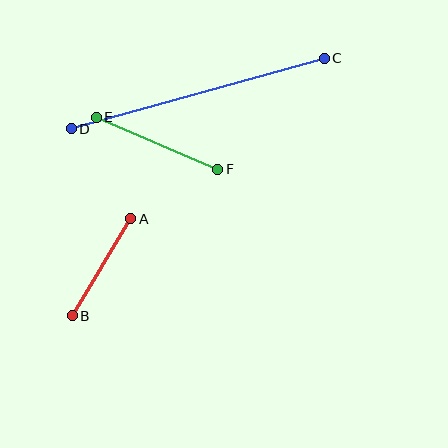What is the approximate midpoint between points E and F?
The midpoint is at approximately (157, 143) pixels.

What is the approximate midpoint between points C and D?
The midpoint is at approximately (198, 94) pixels.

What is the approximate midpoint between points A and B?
The midpoint is at approximately (102, 267) pixels.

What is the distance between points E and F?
The distance is approximately 132 pixels.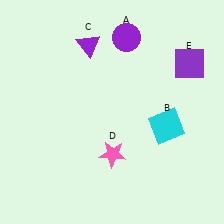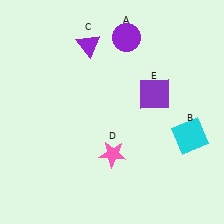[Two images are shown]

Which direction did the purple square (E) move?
The purple square (E) moved left.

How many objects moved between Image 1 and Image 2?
2 objects moved between the two images.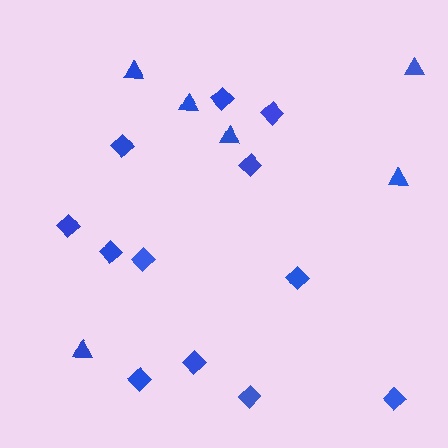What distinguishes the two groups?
There are 2 groups: one group of triangles (6) and one group of diamonds (12).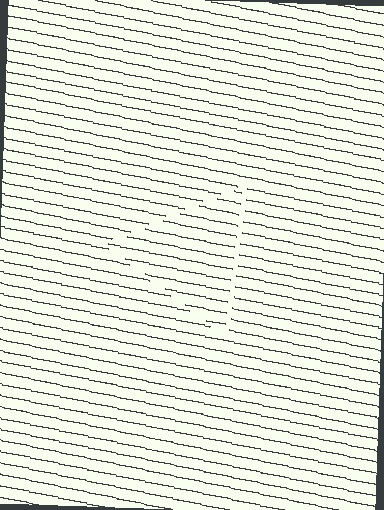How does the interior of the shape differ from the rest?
The interior of the shape contains the same grating, shifted by half a period — the contour is defined by the phase discontinuity where line-ends from the inner and outer gratings abut.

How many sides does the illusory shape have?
3 sides — the line-ends trace a triangle.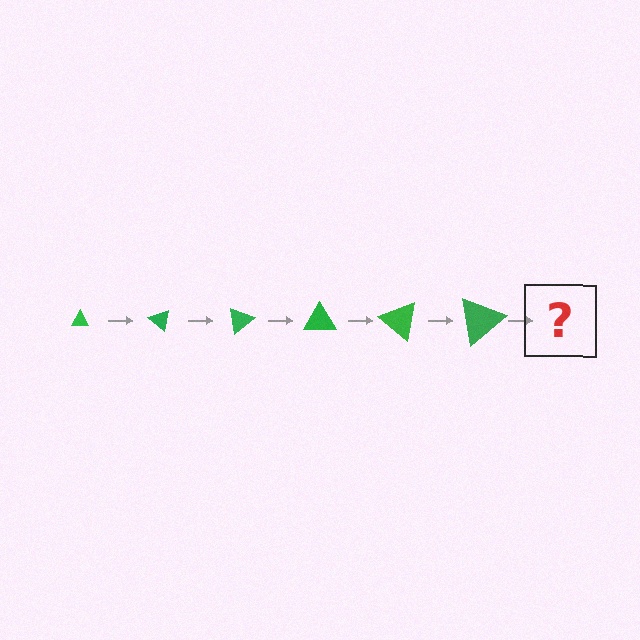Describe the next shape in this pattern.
It should be a triangle, larger than the previous one and rotated 240 degrees from the start.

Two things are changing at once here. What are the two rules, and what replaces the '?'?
The two rules are that the triangle grows larger each step and it rotates 40 degrees each step. The '?' should be a triangle, larger than the previous one and rotated 240 degrees from the start.